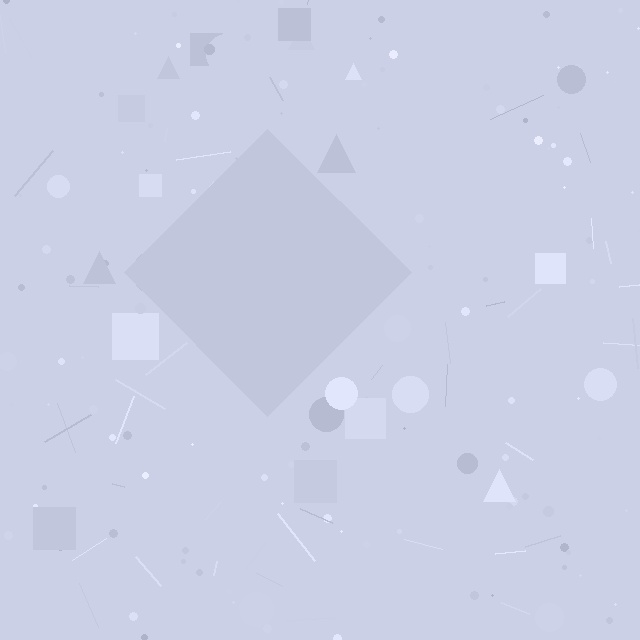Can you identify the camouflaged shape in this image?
The camouflaged shape is a diamond.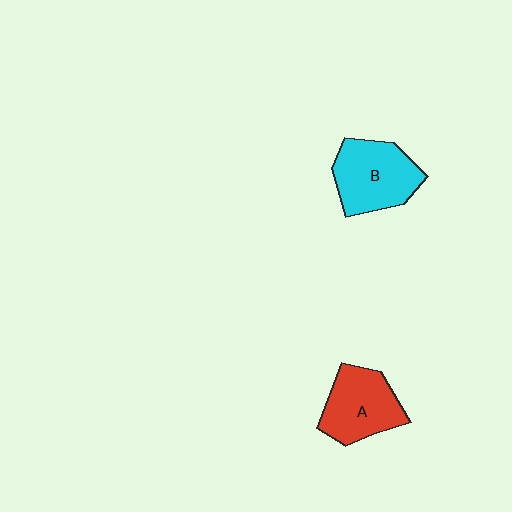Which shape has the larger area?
Shape B (cyan).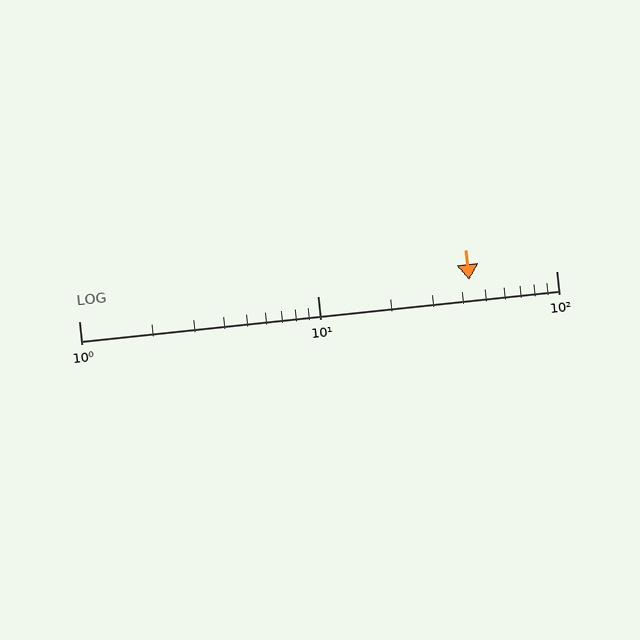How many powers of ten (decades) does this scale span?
The scale spans 2 decades, from 1 to 100.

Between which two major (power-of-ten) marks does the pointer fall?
The pointer is between 10 and 100.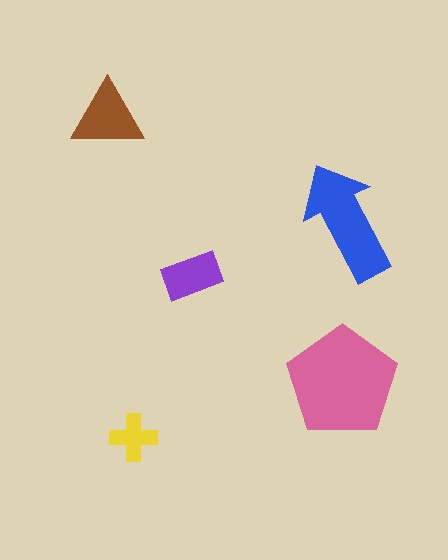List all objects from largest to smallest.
The pink pentagon, the blue arrow, the brown triangle, the purple rectangle, the yellow cross.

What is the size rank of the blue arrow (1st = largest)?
2nd.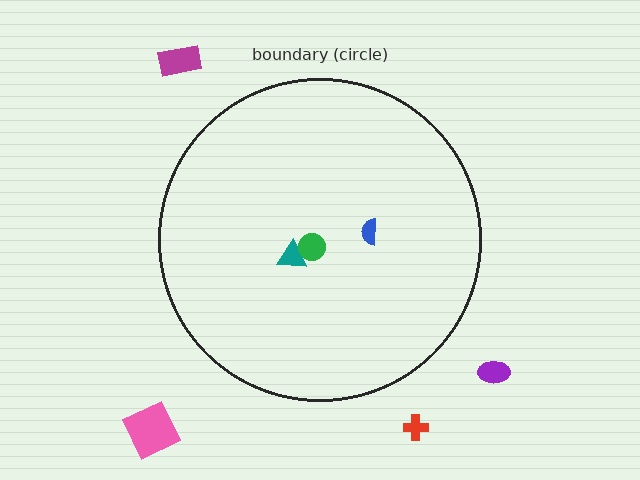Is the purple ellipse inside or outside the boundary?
Outside.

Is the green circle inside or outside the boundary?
Inside.